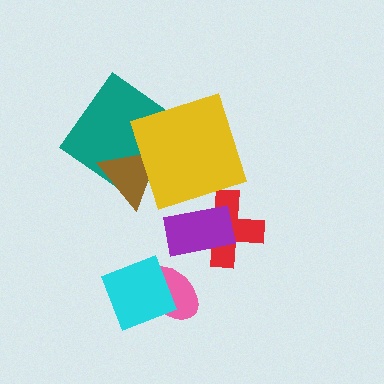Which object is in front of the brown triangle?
The yellow square is in front of the brown triangle.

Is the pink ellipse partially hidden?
Yes, it is partially covered by another shape.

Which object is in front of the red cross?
The purple rectangle is in front of the red cross.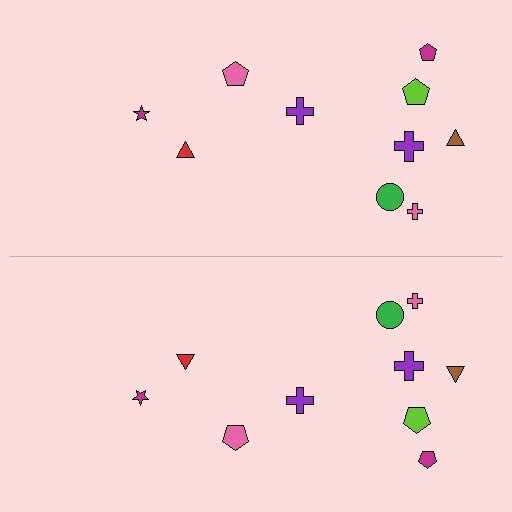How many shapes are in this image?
There are 20 shapes in this image.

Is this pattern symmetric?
Yes, this pattern has bilateral (reflection) symmetry.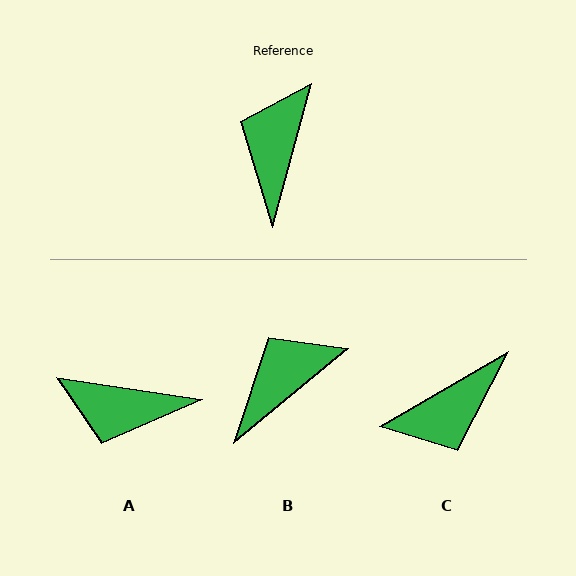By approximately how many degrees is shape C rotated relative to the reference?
Approximately 136 degrees counter-clockwise.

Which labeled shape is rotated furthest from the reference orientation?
C, about 136 degrees away.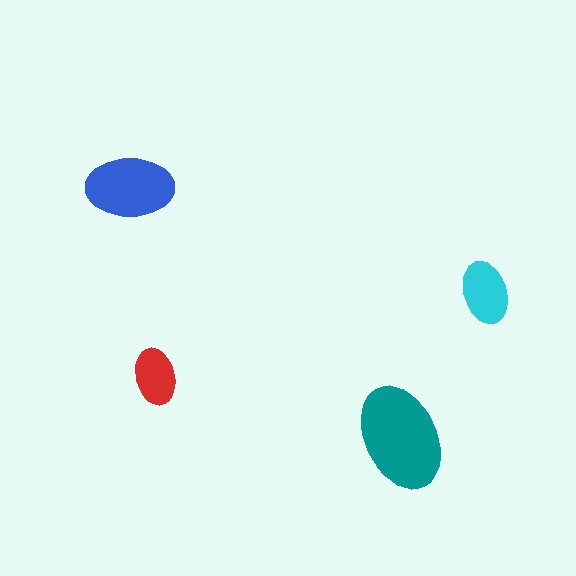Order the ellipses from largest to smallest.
the teal one, the blue one, the cyan one, the red one.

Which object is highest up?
The blue ellipse is topmost.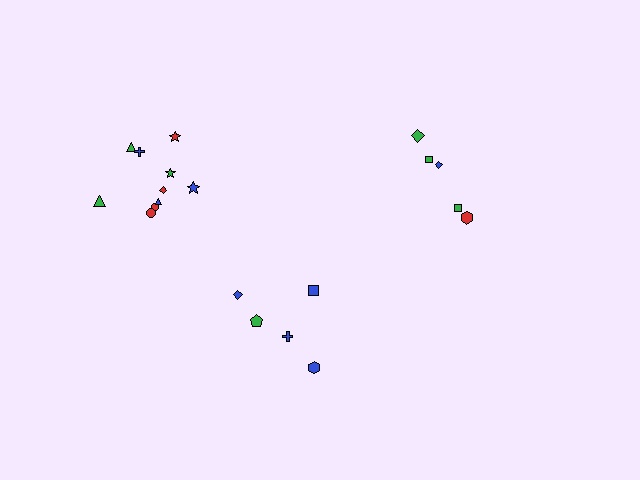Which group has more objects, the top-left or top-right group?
The top-left group.